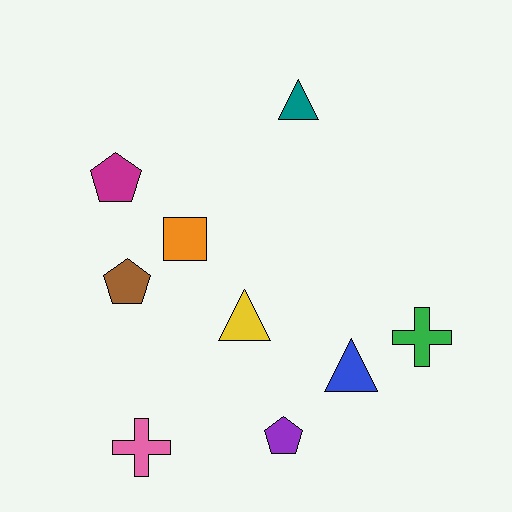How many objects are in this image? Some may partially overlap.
There are 9 objects.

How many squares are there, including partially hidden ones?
There is 1 square.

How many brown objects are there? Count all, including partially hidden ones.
There is 1 brown object.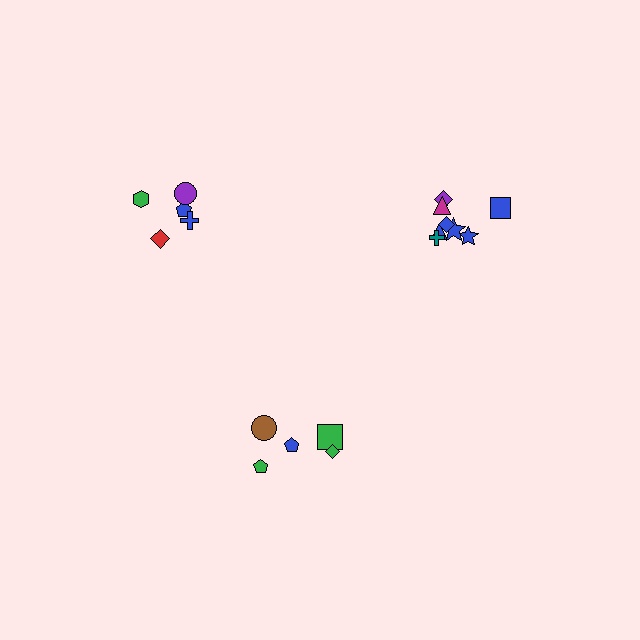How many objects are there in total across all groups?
There are 18 objects.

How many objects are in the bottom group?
There are 5 objects.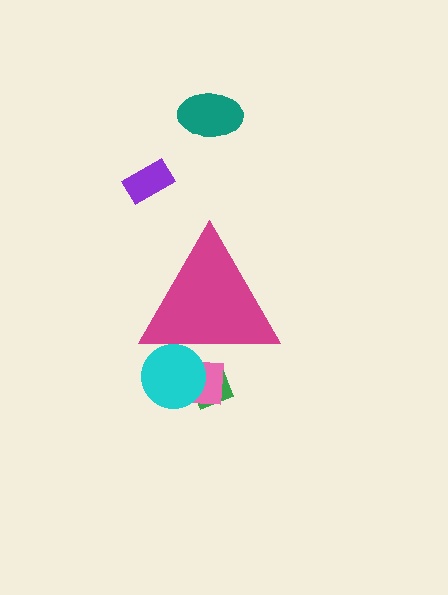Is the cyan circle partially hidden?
Yes, the cyan circle is partially hidden behind the magenta triangle.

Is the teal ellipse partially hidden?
No, the teal ellipse is fully visible.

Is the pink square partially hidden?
Yes, the pink square is partially hidden behind the magenta triangle.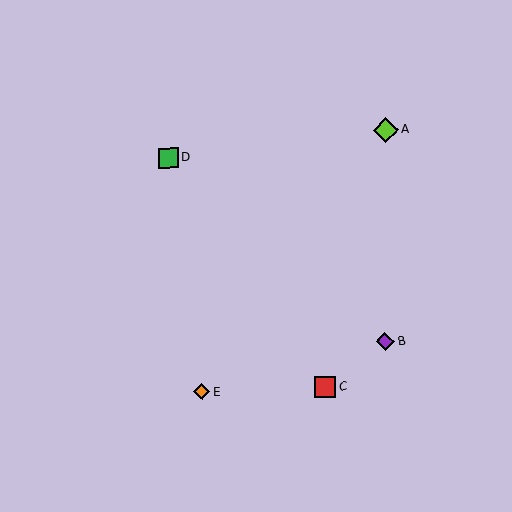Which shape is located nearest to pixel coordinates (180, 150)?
The green square (labeled D) at (169, 158) is nearest to that location.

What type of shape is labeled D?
Shape D is a green square.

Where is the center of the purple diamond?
The center of the purple diamond is at (385, 341).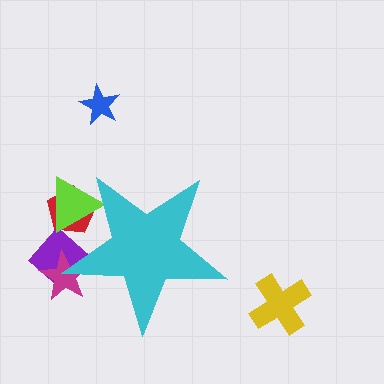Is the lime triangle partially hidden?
Yes, the lime triangle is partially hidden behind the cyan star.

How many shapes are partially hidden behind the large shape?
4 shapes are partially hidden.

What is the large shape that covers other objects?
A cyan star.